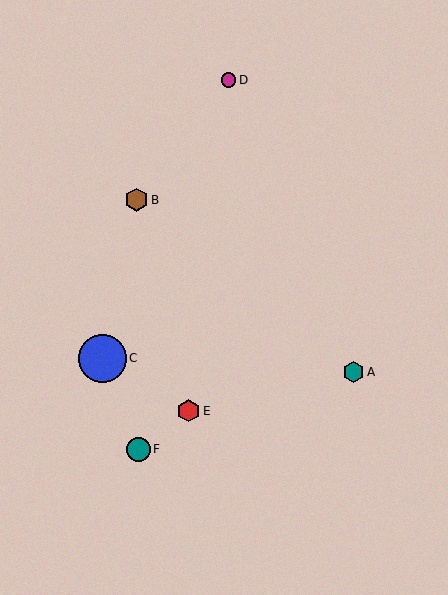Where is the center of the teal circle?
The center of the teal circle is at (138, 449).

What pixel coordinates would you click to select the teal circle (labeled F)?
Click at (138, 449) to select the teal circle F.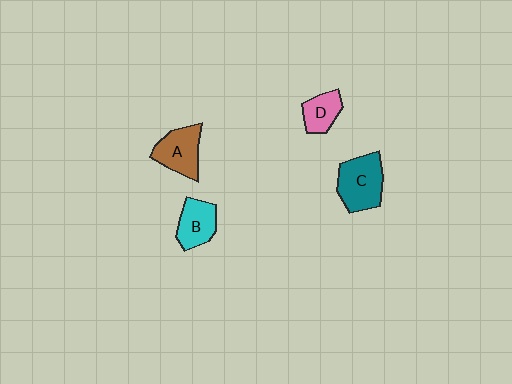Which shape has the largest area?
Shape C (teal).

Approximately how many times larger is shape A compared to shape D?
Approximately 1.4 times.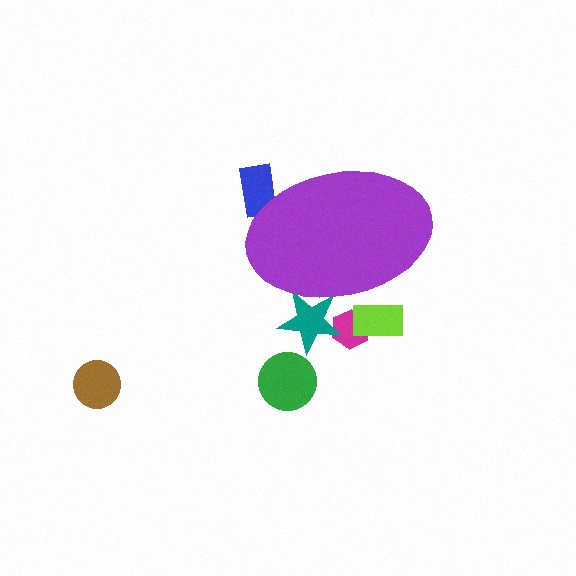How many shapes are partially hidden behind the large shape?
4 shapes are partially hidden.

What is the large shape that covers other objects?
A purple ellipse.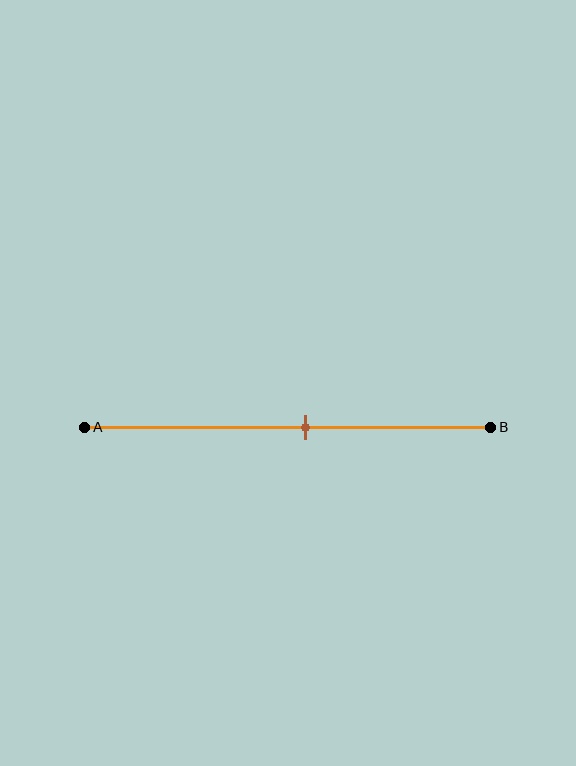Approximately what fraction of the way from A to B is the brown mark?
The brown mark is approximately 55% of the way from A to B.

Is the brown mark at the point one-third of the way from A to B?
No, the mark is at about 55% from A, not at the 33% one-third point.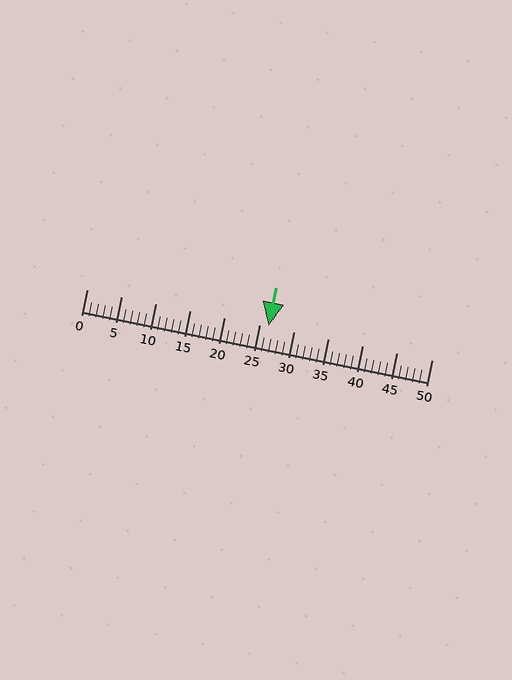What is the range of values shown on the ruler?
The ruler shows values from 0 to 50.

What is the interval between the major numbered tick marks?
The major tick marks are spaced 5 units apart.